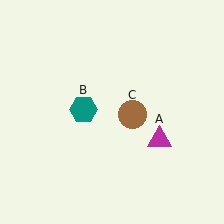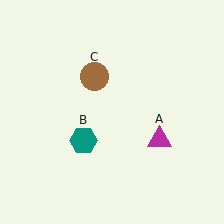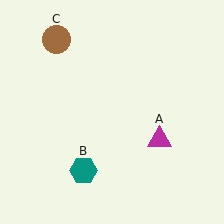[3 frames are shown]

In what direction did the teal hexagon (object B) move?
The teal hexagon (object B) moved down.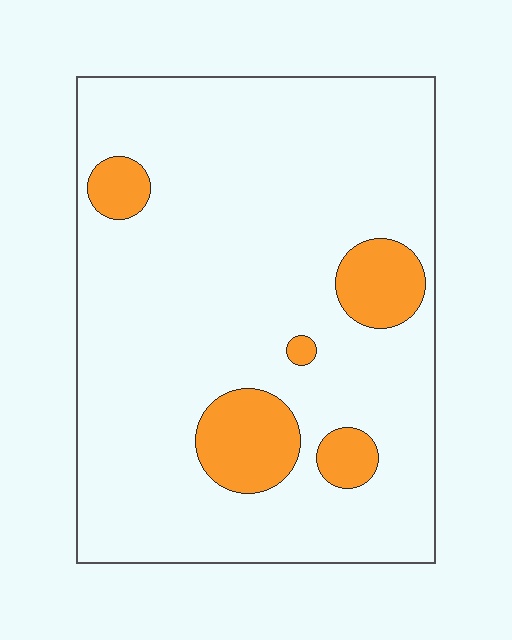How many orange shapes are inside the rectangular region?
5.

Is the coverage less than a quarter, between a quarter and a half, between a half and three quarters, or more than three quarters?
Less than a quarter.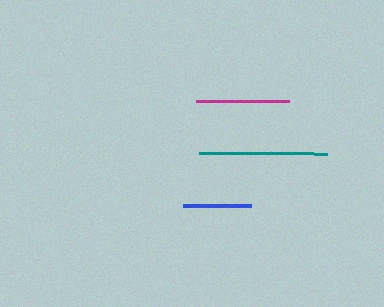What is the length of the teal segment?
The teal segment is approximately 128 pixels long.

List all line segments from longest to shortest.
From longest to shortest: teal, magenta, blue.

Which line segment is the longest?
The teal line is the longest at approximately 128 pixels.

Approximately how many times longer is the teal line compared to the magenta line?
The teal line is approximately 1.4 times the length of the magenta line.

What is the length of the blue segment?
The blue segment is approximately 68 pixels long.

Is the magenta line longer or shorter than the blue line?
The magenta line is longer than the blue line.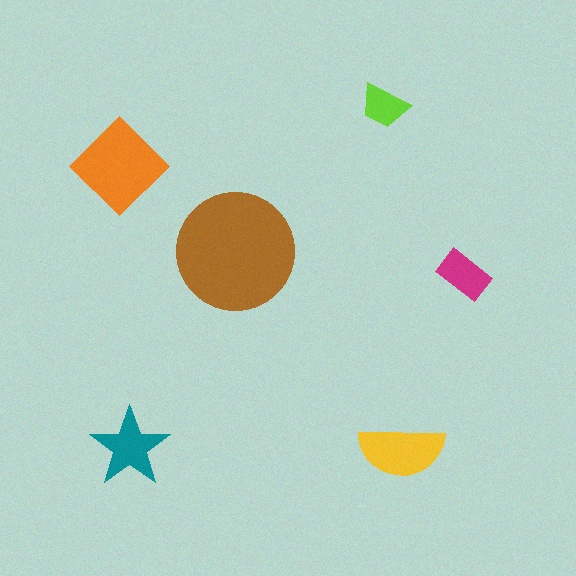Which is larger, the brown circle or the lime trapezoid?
The brown circle.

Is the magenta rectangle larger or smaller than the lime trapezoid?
Larger.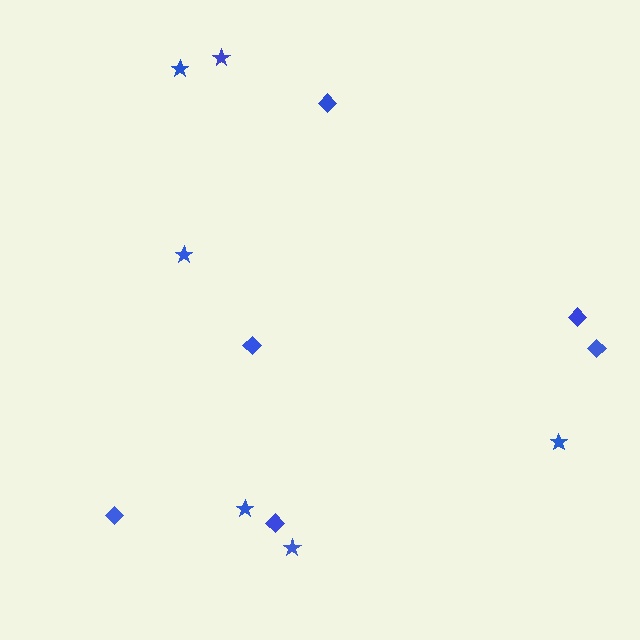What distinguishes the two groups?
There are 2 groups: one group of stars (6) and one group of diamonds (6).